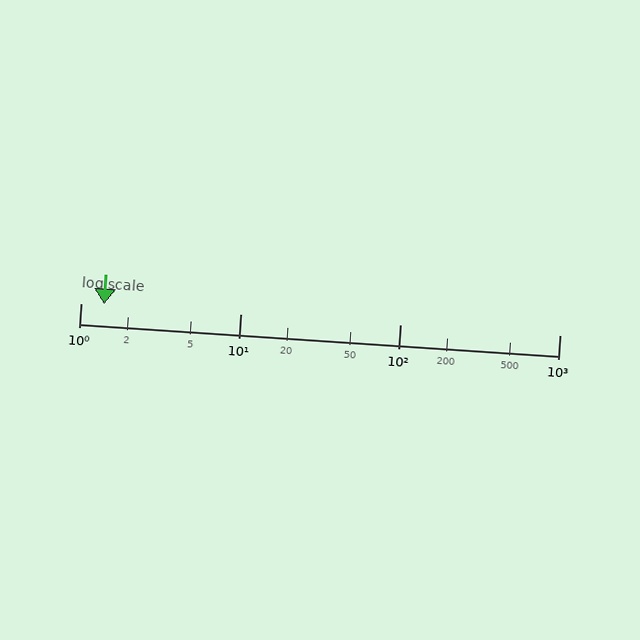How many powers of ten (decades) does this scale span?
The scale spans 3 decades, from 1 to 1000.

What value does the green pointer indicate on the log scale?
The pointer indicates approximately 1.4.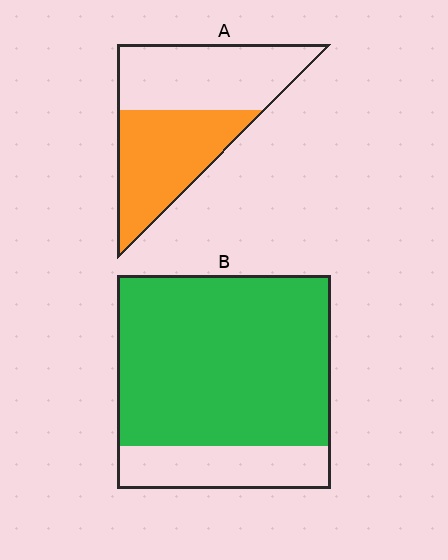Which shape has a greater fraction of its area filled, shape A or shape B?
Shape B.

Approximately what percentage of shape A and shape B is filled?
A is approximately 50% and B is approximately 80%.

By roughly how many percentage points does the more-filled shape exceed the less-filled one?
By roughly 30 percentage points (B over A).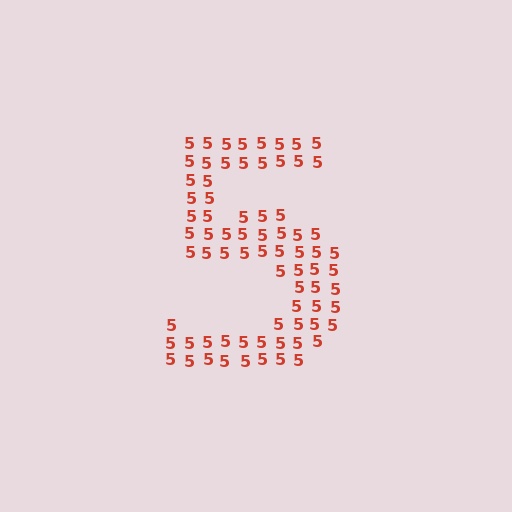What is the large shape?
The large shape is the digit 5.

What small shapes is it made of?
It is made of small digit 5's.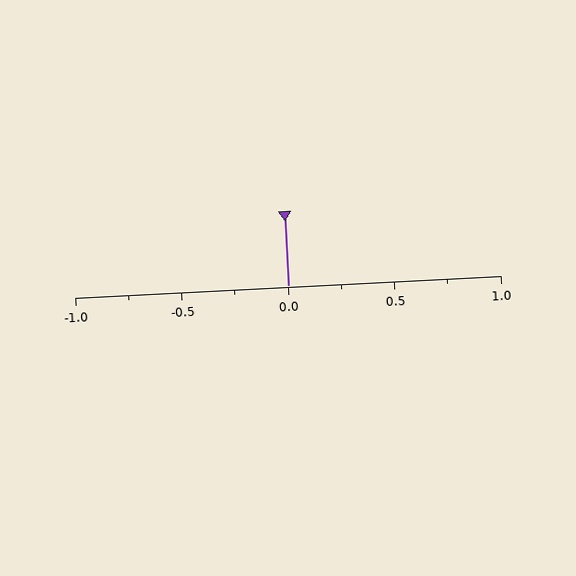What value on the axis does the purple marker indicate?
The marker indicates approximately 0.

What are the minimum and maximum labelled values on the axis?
The axis runs from -1.0 to 1.0.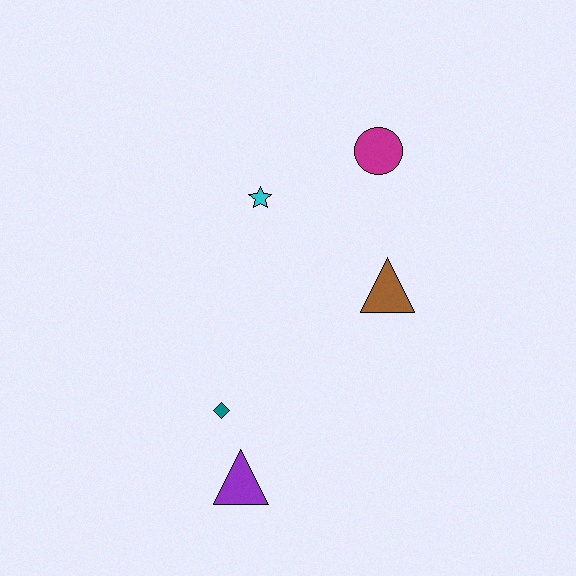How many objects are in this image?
There are 5 objects.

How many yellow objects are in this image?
There are no yellow objects.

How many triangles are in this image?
There are 2 triangles.